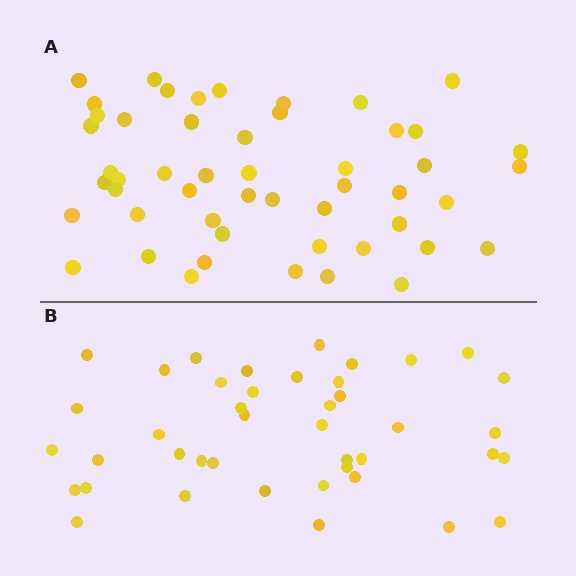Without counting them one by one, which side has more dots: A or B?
Region A (the top region) has more dots.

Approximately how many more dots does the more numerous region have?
Region A has roughly 8 or so more dots than region B.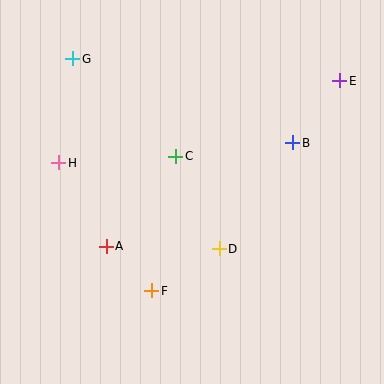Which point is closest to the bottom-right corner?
Point D is closest to the bottom-right corner.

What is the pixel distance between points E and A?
The distance between E and A is 286 pixels.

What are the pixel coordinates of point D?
Point D is at (219, 249).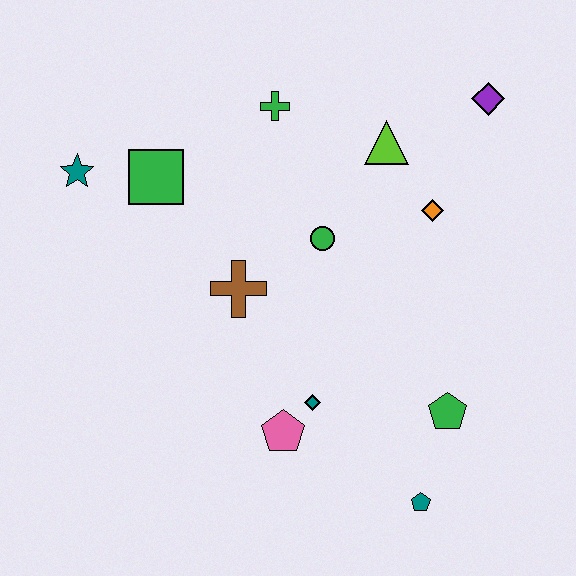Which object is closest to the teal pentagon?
The green pentagon is closest to the teal pentagon.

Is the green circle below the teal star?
Yes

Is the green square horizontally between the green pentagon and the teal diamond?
No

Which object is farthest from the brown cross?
The purple diamond is farthest from the brown cross.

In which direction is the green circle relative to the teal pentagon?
The green circle is above the teal pentagon.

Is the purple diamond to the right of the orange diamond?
Yes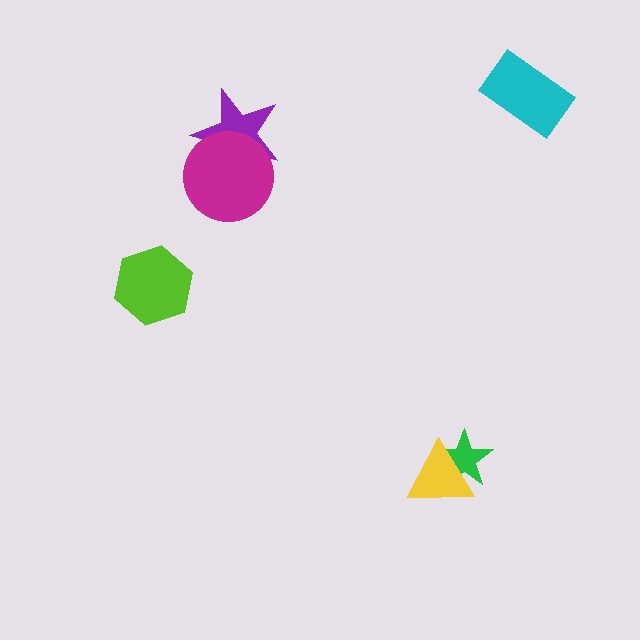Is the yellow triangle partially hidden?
No, no other shape covers it.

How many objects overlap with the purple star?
1 object overlaps with the purple star.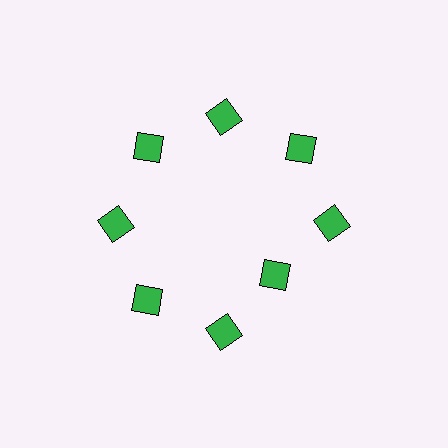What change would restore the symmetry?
The symmetry would be restored by moving it outward, back onto the ring so that all 8 diamonds sit at equal angles and equal distance from the center.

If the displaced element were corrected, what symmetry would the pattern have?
It would have 8-fold rotational symmetry — the pattern would map onto itself every 45 degrees.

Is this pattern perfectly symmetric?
No. The 8 green diamonds are arranged in a ring, but one element near the 4 o'clock position is pulled inward toward the center, breaking the 8-fold rotational symmetry.